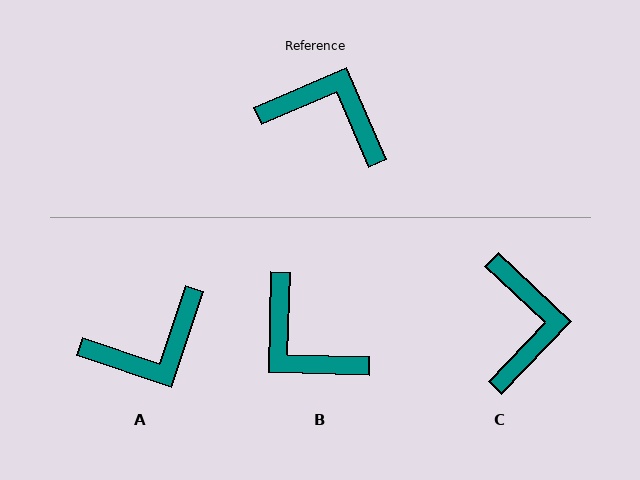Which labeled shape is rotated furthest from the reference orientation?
B, about 155 degrees away.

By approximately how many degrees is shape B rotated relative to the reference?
Approximately 155 degrees counter-clockwise.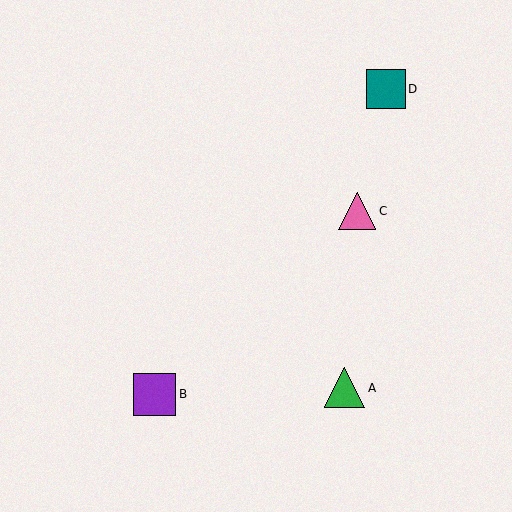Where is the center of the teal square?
The center of the teal square is at (386, 89).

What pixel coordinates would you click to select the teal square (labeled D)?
Click at (386, 89) to select the teal square D.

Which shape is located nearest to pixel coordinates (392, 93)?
The teal square (labeled D) at (386, 89) is nearest to that location.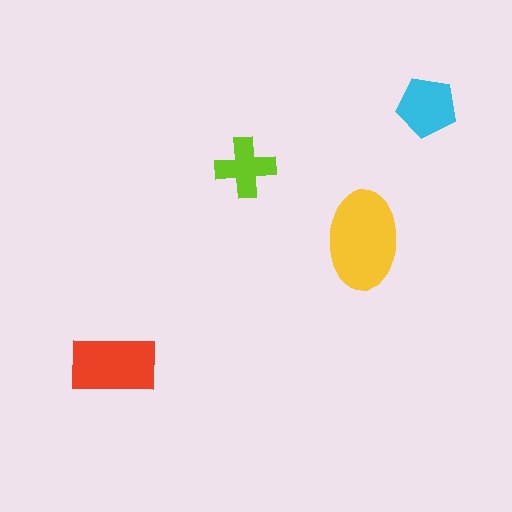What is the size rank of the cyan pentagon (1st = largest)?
3rd.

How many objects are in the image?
There are 4 objects in the image.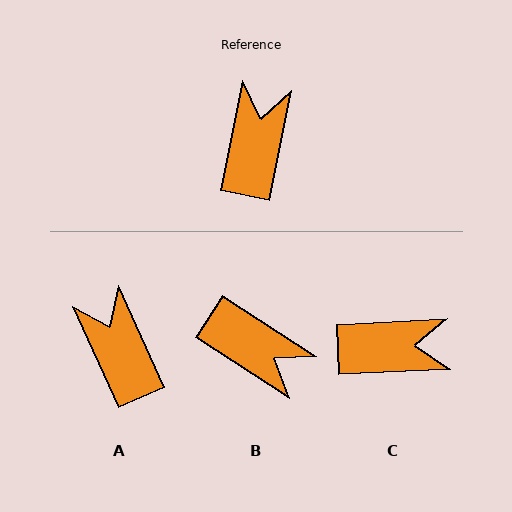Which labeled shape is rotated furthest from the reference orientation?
B, about 112 degrees away.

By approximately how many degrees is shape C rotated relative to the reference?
Approximately 76 degrees clockwise.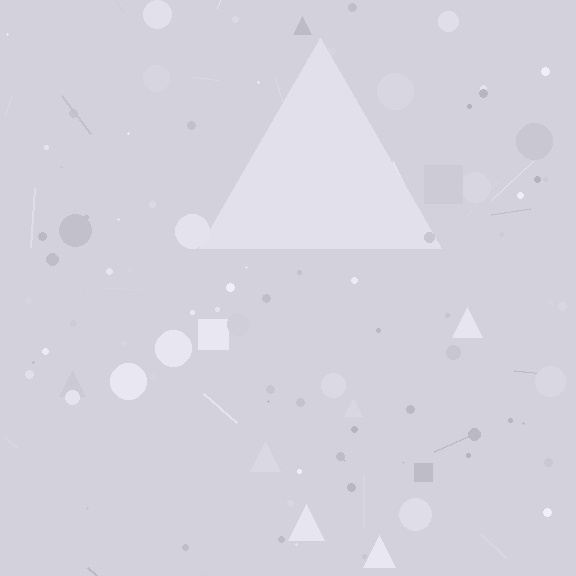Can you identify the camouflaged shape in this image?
The camouflaged shape is a triangle.